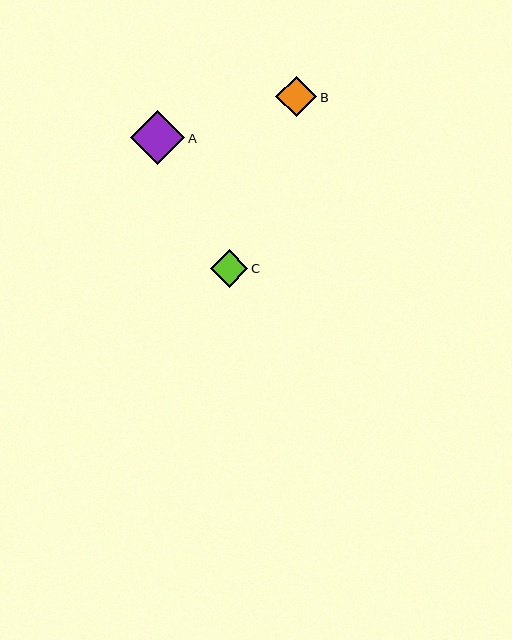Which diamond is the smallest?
Diamond C is the smallest with a size of approximately 38 pixels.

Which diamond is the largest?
Diamond A is the largest with a size of approximately 54 pixels.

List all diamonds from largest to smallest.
From largest to smallest: A, B, C.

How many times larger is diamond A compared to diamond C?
Diamond A is approximately 1.4 times the size of diamond C.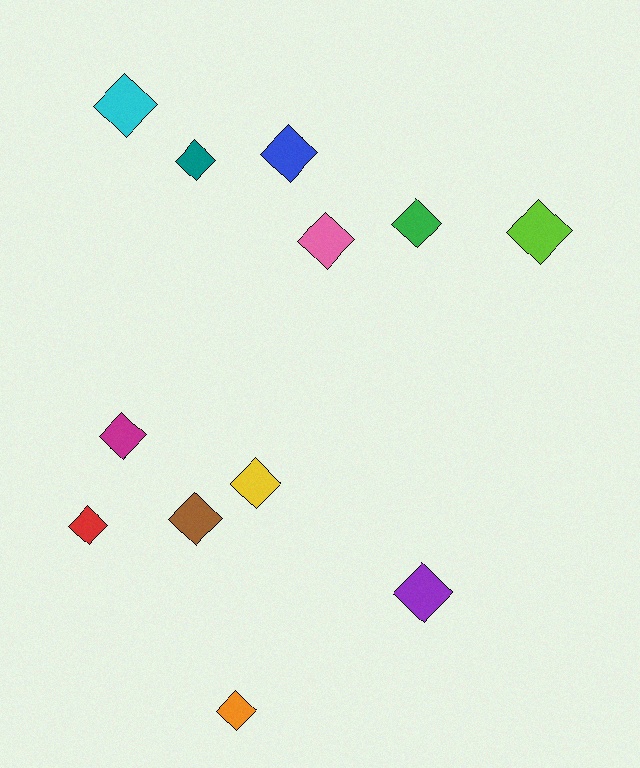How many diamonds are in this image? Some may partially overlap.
There are 12 diamonds.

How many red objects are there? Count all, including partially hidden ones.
There is 1 red object.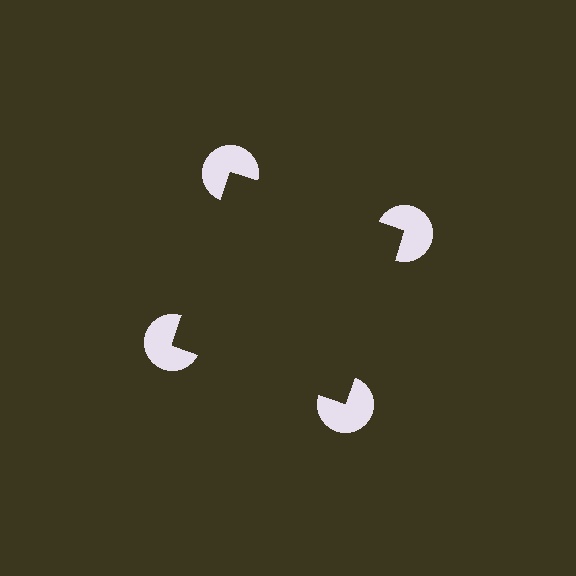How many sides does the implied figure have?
4 sides.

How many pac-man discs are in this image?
There are 4 — one at each vertex of the illusory square.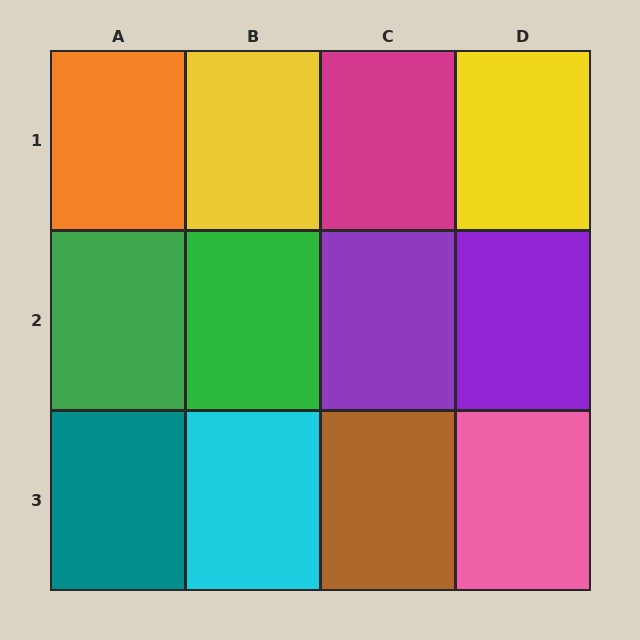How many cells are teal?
1 cell is teal.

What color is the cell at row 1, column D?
Yellow.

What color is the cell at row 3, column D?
Pink.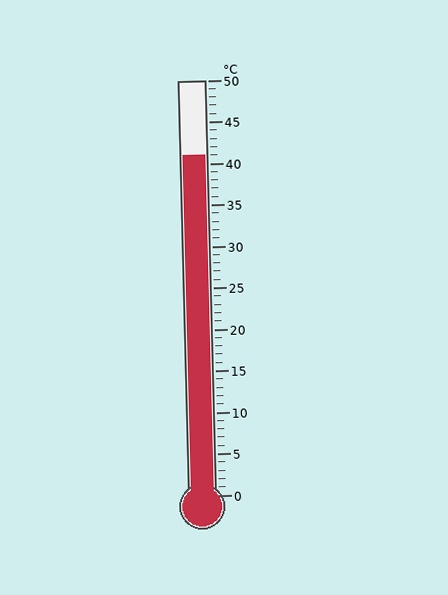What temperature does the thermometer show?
The thermometer shows approximately 41°C.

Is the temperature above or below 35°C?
The temperature is above 35°C.